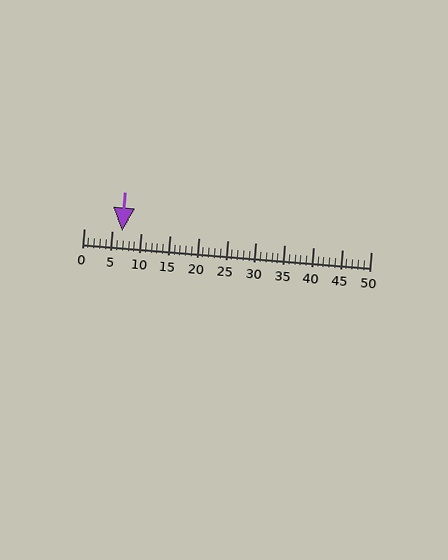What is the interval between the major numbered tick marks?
The major tick marks are spaced 5 units apart.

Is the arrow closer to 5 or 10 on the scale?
The arrow is closer to 5.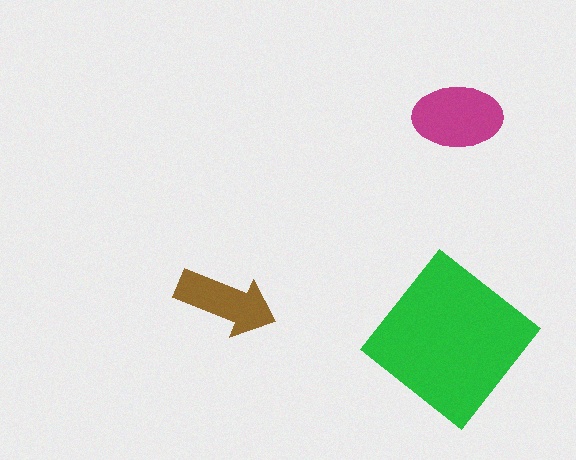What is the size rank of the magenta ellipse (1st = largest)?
2nd.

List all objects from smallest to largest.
The brown arrow, the magenta ellipse, the green diamond.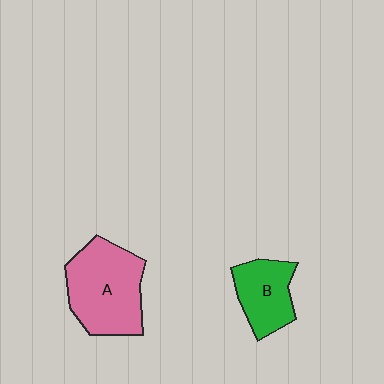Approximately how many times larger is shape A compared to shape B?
Approximately 1.7 times.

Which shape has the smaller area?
Shape B (green).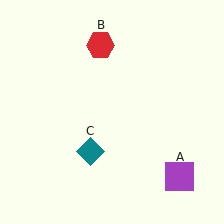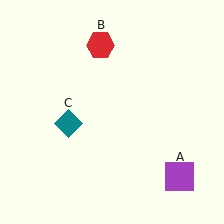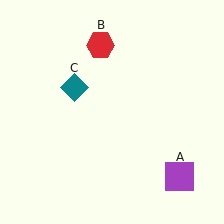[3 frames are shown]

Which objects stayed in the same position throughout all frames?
Purple square (object A) and red hexagon (object B) remained stationary.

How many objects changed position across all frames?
1 object changed position: teal diamond (object C).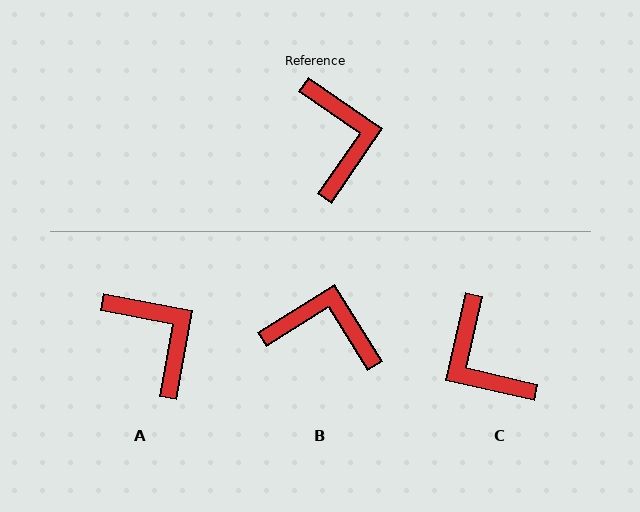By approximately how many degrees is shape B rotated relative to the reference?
Approximately 66 degrees counter-clockwise.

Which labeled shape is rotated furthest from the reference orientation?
C, about 159 degrees away.